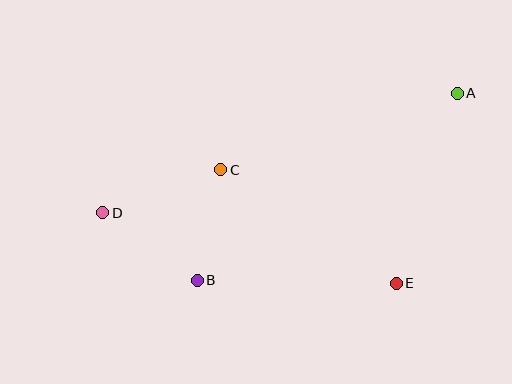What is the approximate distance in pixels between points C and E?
The distance between C and E is approximately 209 pixels.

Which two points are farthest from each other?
Points A and D are farthest from each other.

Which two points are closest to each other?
Points B and C are closest to each other.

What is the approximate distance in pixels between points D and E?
The distance between D and E is approximately 301 pixels.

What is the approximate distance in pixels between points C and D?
The distance between C and D is approximately 126 pixels.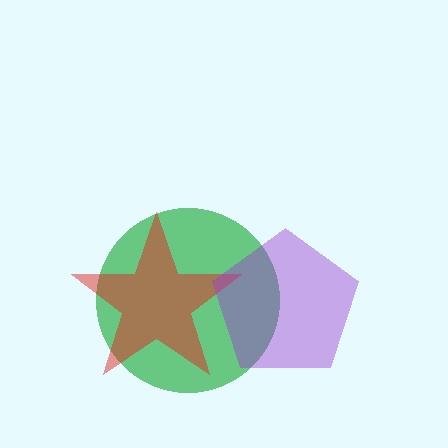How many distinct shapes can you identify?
There are 3 distinct shapes: a green circle, a red star, a purple pentagon.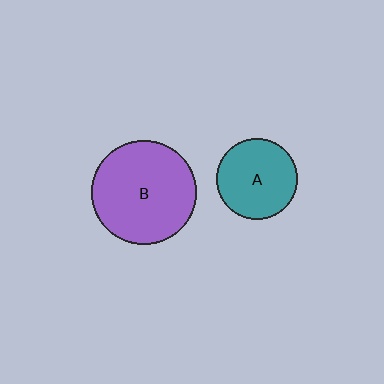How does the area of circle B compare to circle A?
Approximately 1.7 times.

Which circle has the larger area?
Circle B (purple).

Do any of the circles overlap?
No, none of the circles overlap.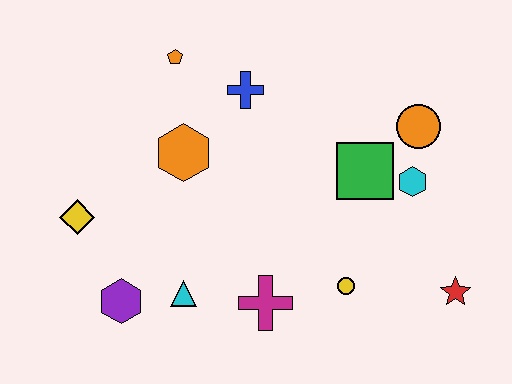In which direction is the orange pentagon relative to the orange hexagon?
The orange pentagon is above the orange hexagon.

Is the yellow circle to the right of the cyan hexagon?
No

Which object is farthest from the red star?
The yellow diamond is farthest from the red star.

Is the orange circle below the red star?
No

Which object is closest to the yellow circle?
The magenta cross is closest to the yellow circle.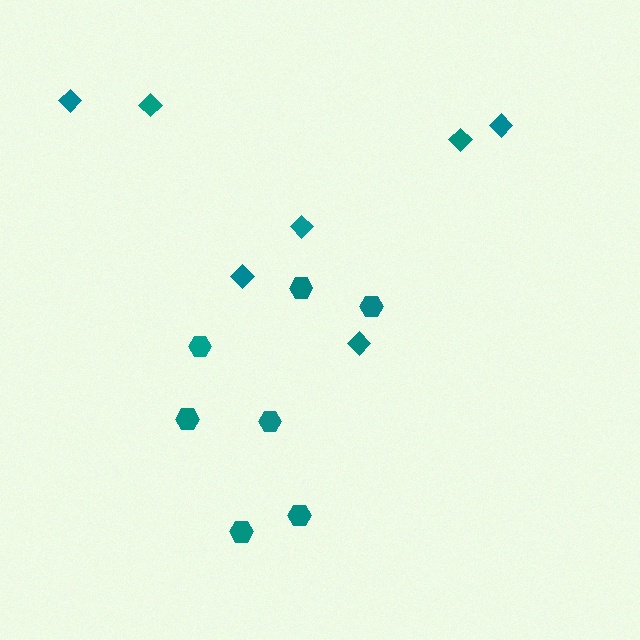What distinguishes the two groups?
There are 2 groups: one group of diamonds (7) and one group of hexagons (7).